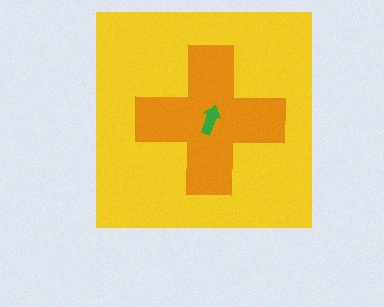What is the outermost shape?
The yellow square.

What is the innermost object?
The green arrow.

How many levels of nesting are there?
3.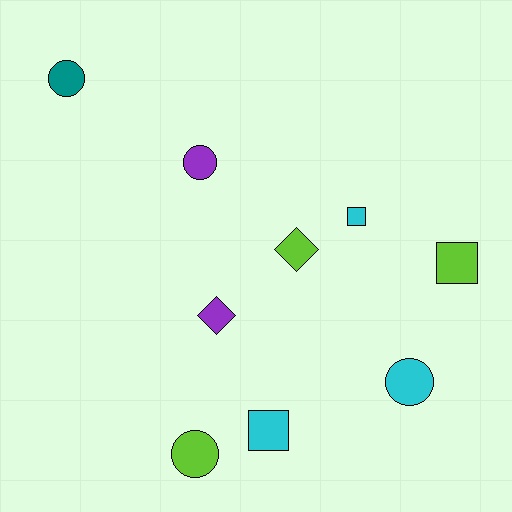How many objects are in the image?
There are 9 objects.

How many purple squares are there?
There are no purple squares.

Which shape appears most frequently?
Circle, with 4 objects.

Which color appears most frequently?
Cyan, with 3 objects.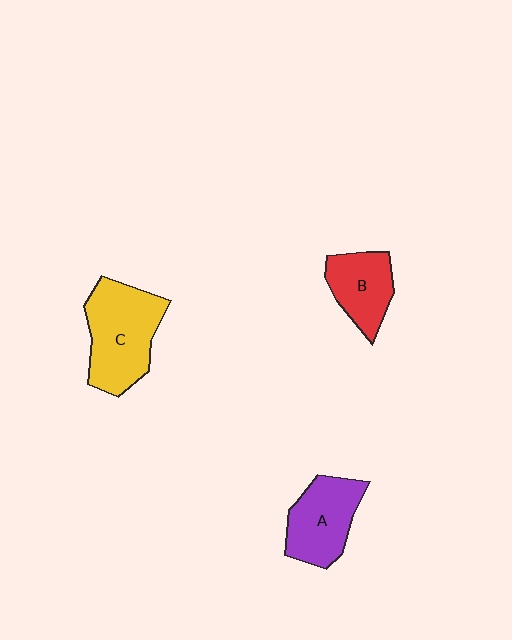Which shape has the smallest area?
Shape B (red).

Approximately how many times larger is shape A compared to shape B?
Approximately 1.2 times.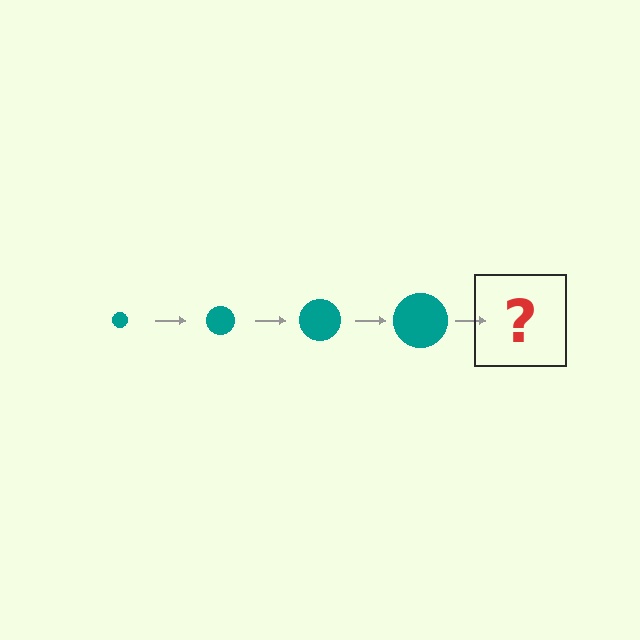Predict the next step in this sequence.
The next step is a teal circle, larger than the previous one.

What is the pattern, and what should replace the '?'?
The pattern is that the circle gets progressively larger each step. The '?' should be a teal circle, larger than the previous one.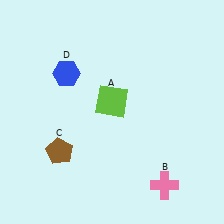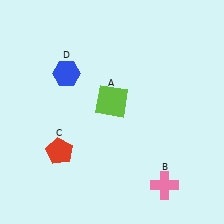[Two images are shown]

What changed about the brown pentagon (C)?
In Image 1, C is brown. In Image 2, it changed to red.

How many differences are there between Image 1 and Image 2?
There is 1 difference between the two images.